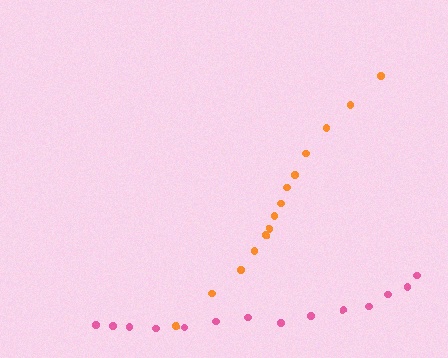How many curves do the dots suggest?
There are 2 distinct paths.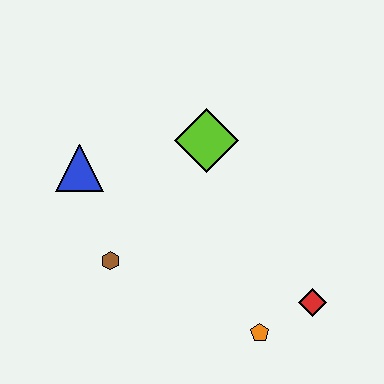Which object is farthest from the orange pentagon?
The blue triangle is farthest from the orange pentagon.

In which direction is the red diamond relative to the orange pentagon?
The red diamond is to the right of the orange pentagon.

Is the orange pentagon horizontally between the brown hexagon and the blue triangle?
No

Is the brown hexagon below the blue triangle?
Yes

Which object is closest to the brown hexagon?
The blue triangle is closest to the brown hexagon.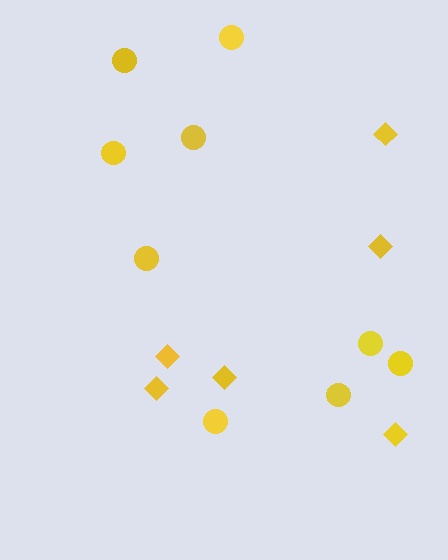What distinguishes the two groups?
There are 2 groups: one group of circles (9) and one group of diamonds (6).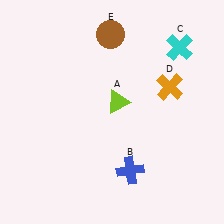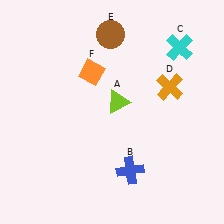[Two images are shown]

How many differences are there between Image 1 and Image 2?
There is 1 difference between the two images.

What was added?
An orange diamond (F) was added in Image 2.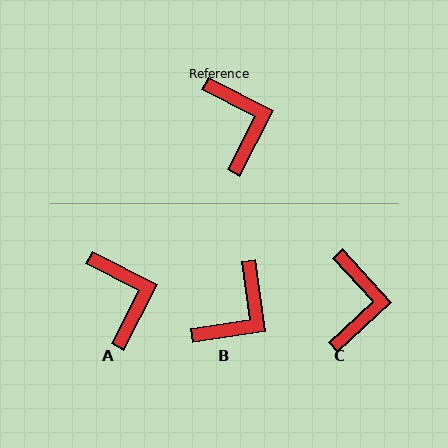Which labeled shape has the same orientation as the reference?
A.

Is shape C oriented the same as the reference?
No, it is off by about 20 degrees.